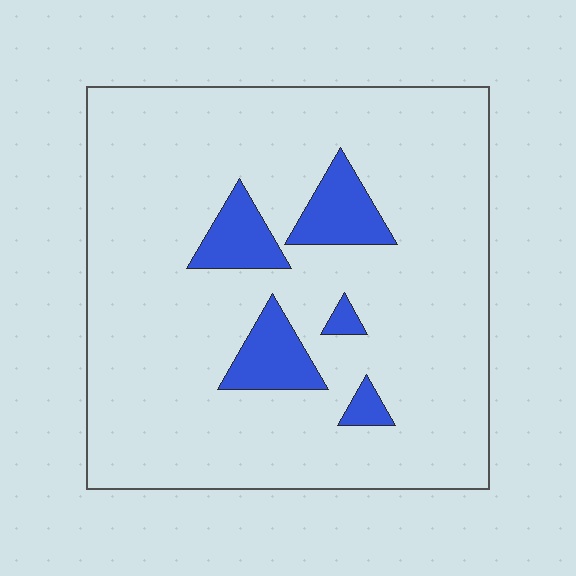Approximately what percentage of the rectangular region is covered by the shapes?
Approximately 10%.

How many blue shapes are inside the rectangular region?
5.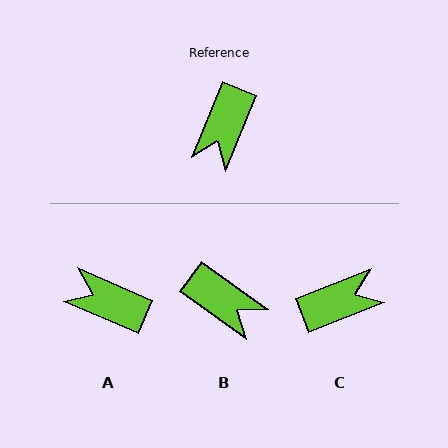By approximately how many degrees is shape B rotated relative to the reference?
Approximately 77 degrees counter-clockwise.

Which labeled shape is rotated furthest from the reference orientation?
C, about 134 degrees away.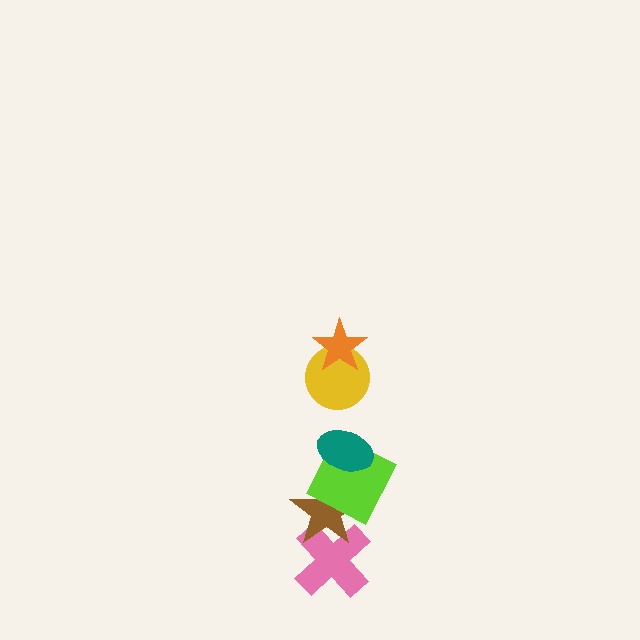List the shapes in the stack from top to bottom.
From top to bottom: the orange star, the yellow circle, the teal ellipse, the lime square, the brown star, the pink cross.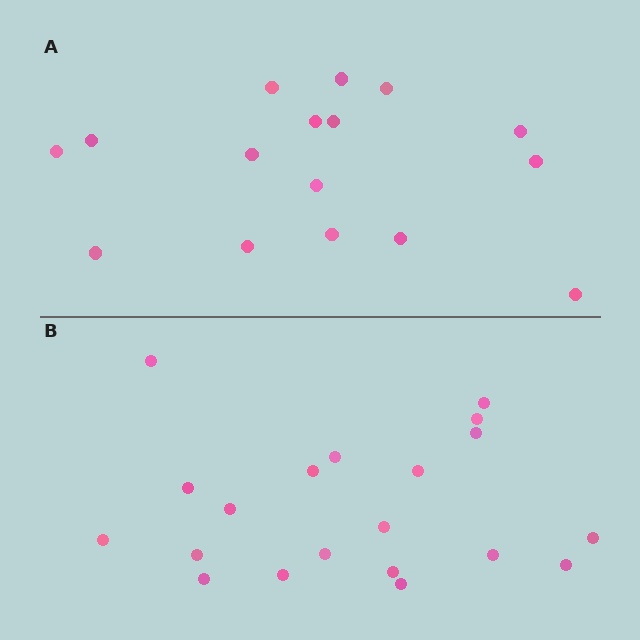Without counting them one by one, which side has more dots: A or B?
Region B (the bottom region) has more dots.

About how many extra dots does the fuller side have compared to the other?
Region B has about 4 more dots than region A.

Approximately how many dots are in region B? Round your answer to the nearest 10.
About 20 dots.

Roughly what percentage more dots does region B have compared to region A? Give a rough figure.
About 25% more.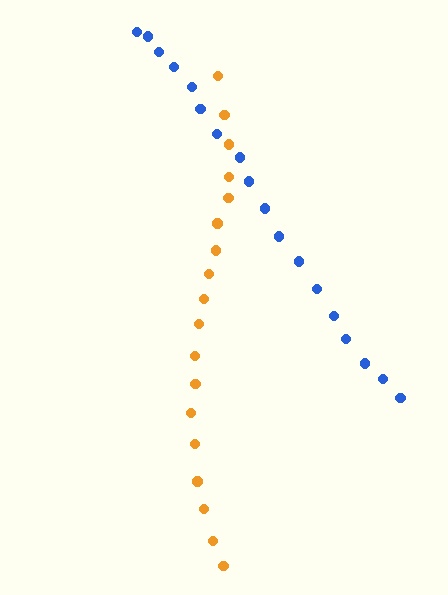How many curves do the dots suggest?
There are 2 distinct paths.